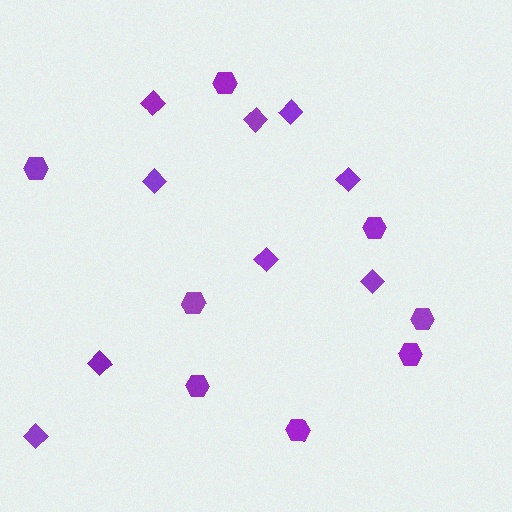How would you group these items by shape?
There are 2 groups: one group of hexagons (8) and one group of diamonds (9).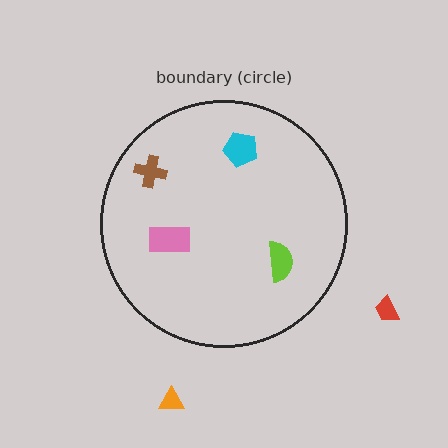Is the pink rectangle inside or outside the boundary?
Inside.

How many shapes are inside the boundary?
4 inside, 2 outside.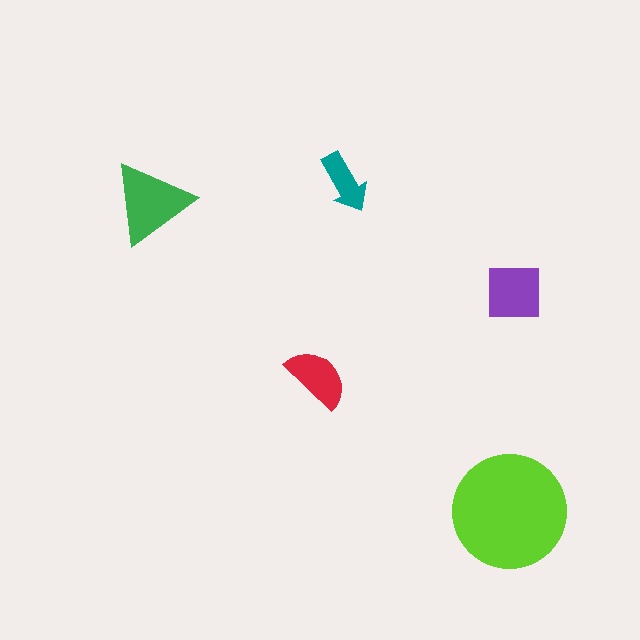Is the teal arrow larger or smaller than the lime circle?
Smaller.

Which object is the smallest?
The teal arrow.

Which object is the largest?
The lime circle.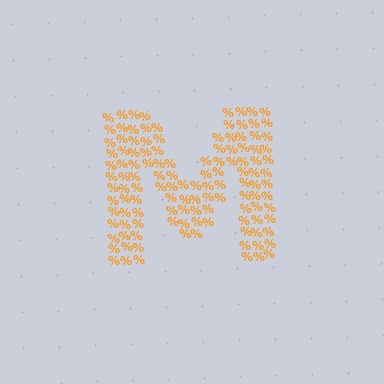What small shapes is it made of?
It is made of small percent signs.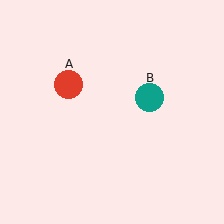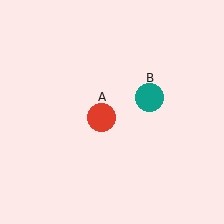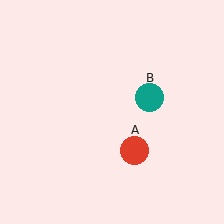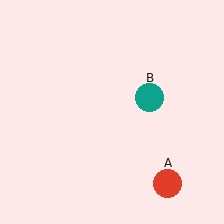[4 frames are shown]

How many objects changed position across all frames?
1 object changed position: red circle (object A).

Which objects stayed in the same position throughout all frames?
Teal circle (object B) remained stationary.